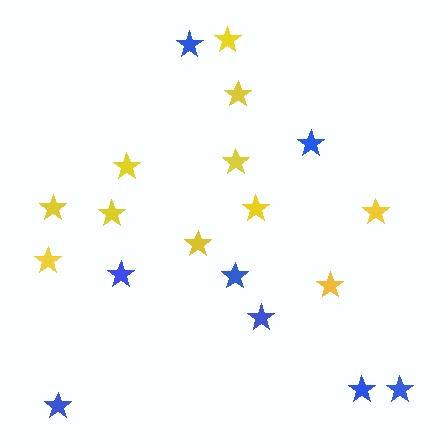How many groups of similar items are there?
There are 2 groups: one group of yellow stars (11) and one group of blue stars (8).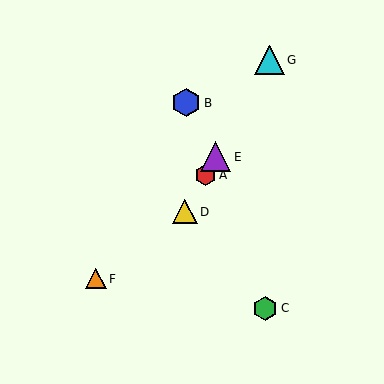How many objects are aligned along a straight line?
4 objects (A, D, E, G) are aligned along a straight line.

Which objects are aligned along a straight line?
Objects A, D, E, G are aligned along a straight line.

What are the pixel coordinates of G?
Object G is at (269, 60).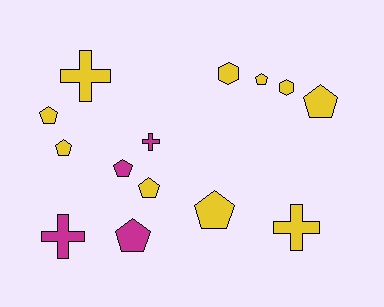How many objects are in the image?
There are 14 objects.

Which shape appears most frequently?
Pentagon, with 8 objects.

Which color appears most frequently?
Yellow, with 10 objects.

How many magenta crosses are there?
There are 2 magenta crosses.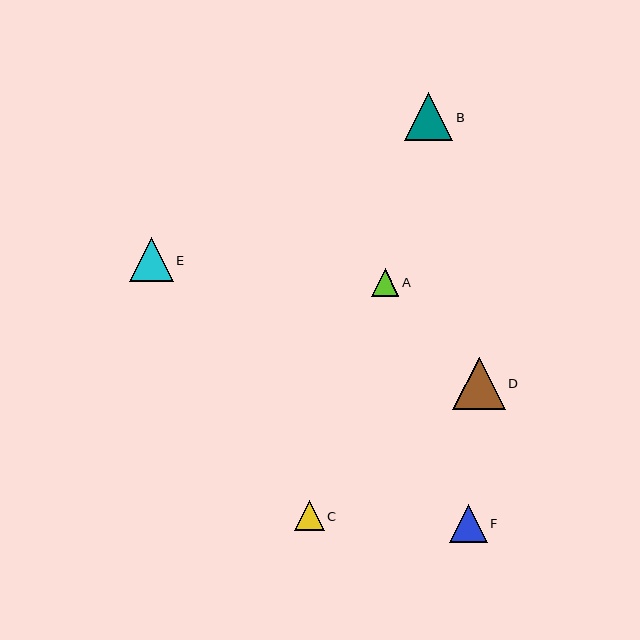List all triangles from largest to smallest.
From largest to smallest: D, B, E, F, C, A.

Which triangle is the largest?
Triangle D is the largest with a size of approximately 52 pixels.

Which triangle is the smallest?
Triangle A is the smallest with a size of approximately 28 pixels.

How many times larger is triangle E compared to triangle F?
Triangle E is approximately 1.2 times the size of triangle F.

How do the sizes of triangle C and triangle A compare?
Triangle C and triangle A are approximately the same size.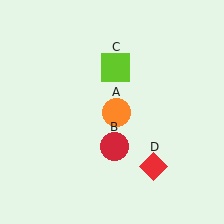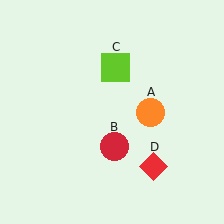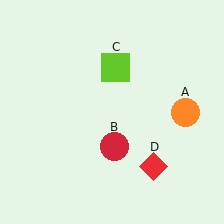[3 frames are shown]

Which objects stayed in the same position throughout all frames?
Red circle (object B) and lime square (object C) and red diamond (object D) remained stationary.